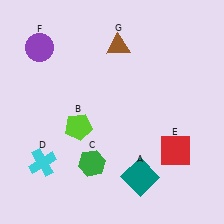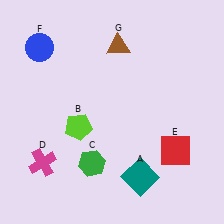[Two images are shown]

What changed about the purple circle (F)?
In Image 1, F is purple. In Image 2, it changed to blue.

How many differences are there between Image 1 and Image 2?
There are 2 differences between the two images.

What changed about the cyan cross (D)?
In Image 1, D is cyan. In Image 2, it changed to magenta.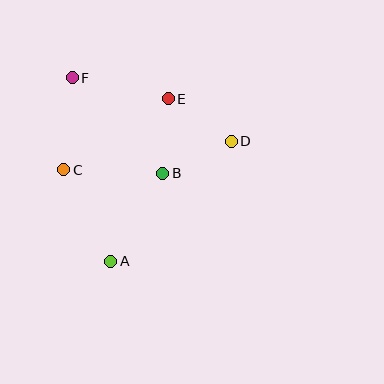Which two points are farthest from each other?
Points A and F are farthest from each other.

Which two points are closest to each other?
Points B and E are closest to each other.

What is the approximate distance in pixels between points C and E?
The distance between C and E is approximately 126 pixels.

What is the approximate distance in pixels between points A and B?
The distance between A and B is approximately 102 pixels.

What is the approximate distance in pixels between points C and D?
The distance between C and D is approximately 170 pixels.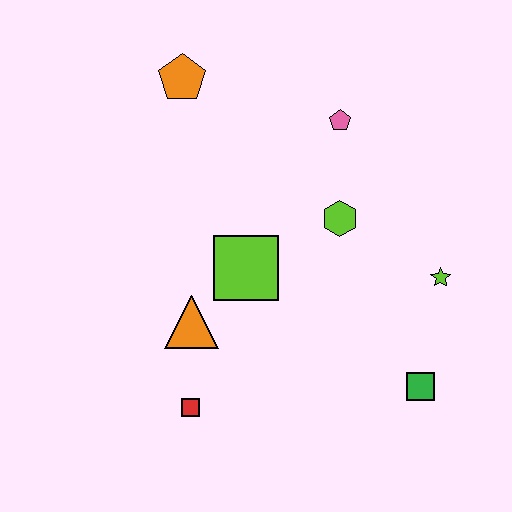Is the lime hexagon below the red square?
No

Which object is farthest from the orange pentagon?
The green square is farthest from the orange pentagon.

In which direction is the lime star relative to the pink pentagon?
The lime star is below the pink pentagon.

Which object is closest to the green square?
The lime star is closest to the green square.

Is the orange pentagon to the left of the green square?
Yes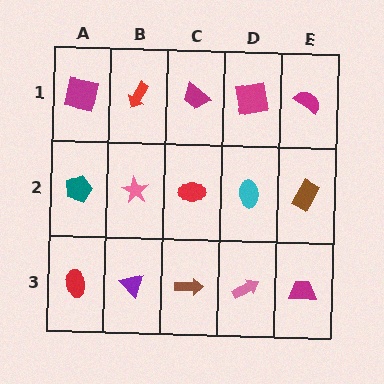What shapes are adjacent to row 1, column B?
A pink star (row 2, column B), a magenta square (row 1, column A), a magenta trapezoid (row 1, column C).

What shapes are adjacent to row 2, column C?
A magenta trapezoid (row 1, column C), a brown arrow (row 3, column C), a pink star (row 2, column B), a cyan ellipse (row 2, column D).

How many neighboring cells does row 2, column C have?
4.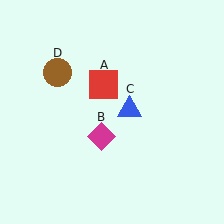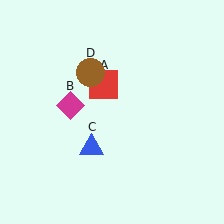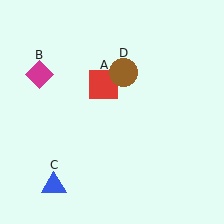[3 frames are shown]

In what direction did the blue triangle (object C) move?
The blue triangle (object C) moved down and to the left.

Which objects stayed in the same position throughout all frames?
Red square (object A) remained stationary.